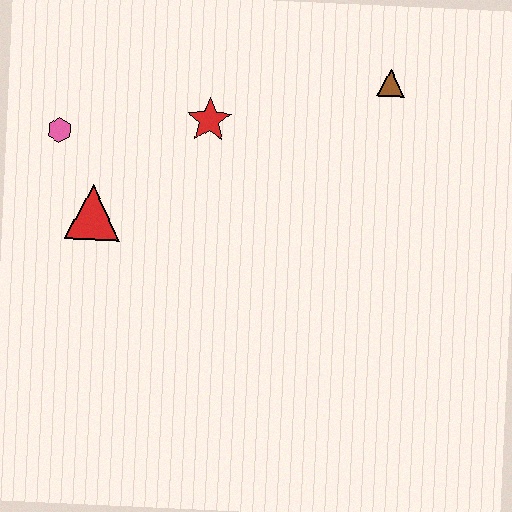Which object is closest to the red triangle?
The pink hexagon is closest to the red triangle.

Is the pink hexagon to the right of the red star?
No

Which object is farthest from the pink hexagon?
The brown triangle is farthest from the pink hexagon.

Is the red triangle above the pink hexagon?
No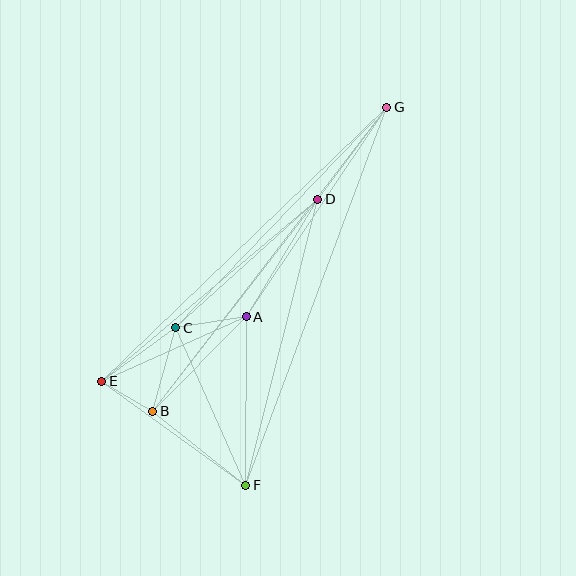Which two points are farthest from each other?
Points F and G are farthest from each other.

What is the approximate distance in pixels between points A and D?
The distance between A and D is approximately 137 pixels.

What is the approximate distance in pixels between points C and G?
The distance between C and G is approximately 305 pixels.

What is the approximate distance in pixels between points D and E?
The distance between D and E is approximately 282 pixels.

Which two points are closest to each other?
Points B and E are closest to each other.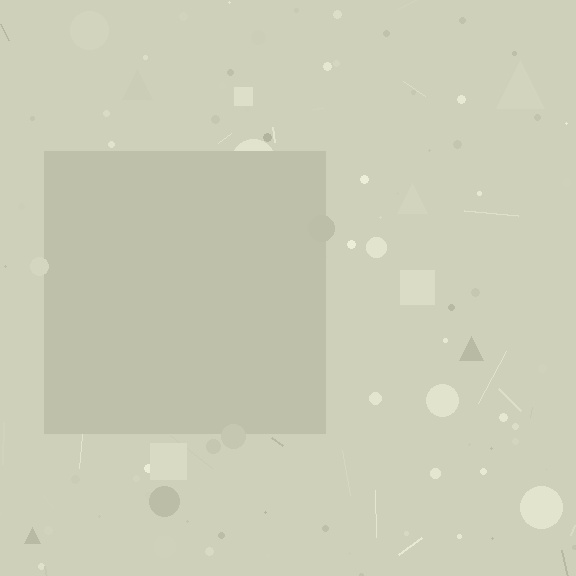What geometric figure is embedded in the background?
A square is embedded in the background.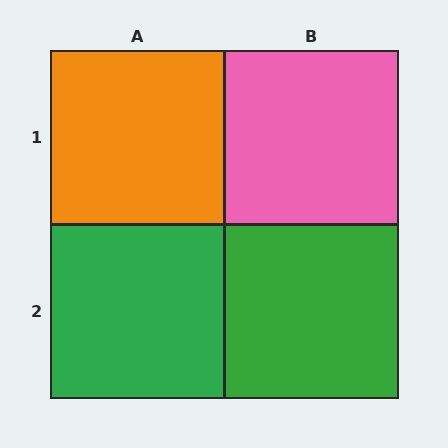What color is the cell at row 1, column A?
Orange.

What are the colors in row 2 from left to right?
Green, green.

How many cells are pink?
1 cell is pink.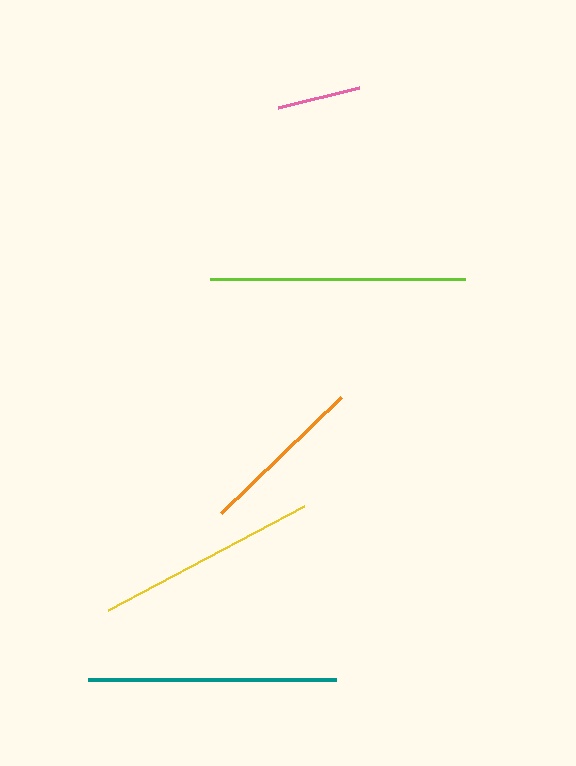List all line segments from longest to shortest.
From longest to shortest: lime, teal, yellow, orange, pink.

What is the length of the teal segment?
The teal segment is approximately 248 pixels long.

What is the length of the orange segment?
The orange segment is approximately 166 pixels long.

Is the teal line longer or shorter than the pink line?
The teal line is longer than the pink line.